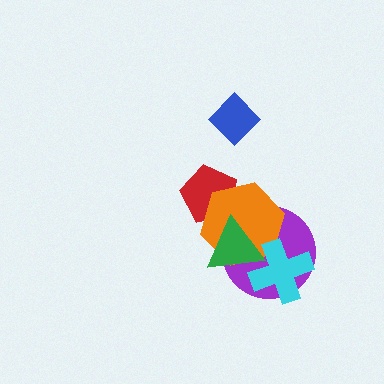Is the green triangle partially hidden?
Yes, it is partially covered by another shape.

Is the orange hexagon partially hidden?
Yes, it is partially covered by another shape.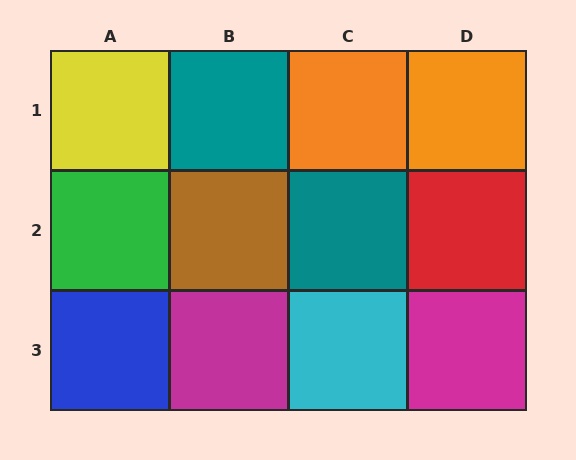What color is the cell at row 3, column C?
Cyan.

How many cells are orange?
2 cells are orange.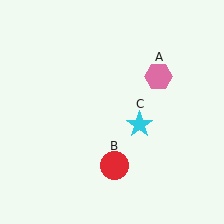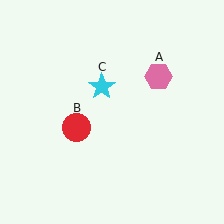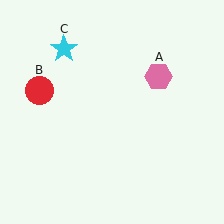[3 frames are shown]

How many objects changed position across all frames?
2 objects changed position: red circle (object B), cyan star (object C).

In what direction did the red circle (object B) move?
The red circle (object B) moved up and to the left.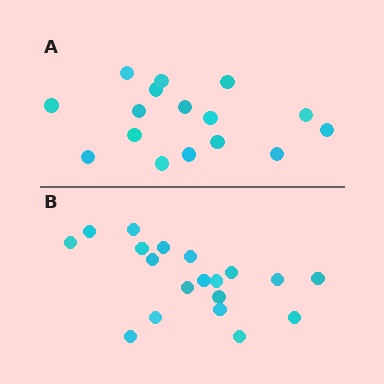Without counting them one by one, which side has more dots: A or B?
Region B (the bottom region) has more dots.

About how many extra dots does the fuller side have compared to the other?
Region B has just a few more — roughly 2 or 3 more dots than region A.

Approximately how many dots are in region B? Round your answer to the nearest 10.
About 20 dots. (The exact count is 19, which rounds to 20.)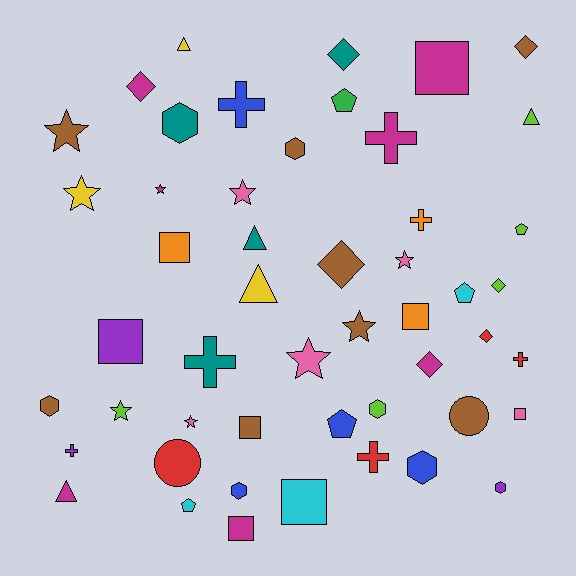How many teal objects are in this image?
There are 4 teal objects.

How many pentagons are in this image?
There are 5 pentagons.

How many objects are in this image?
There are 50 objects.